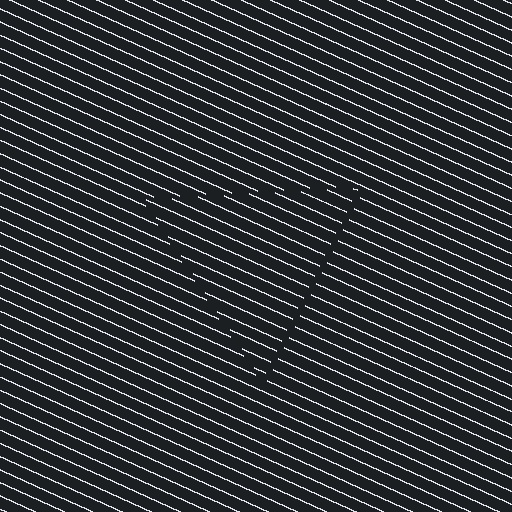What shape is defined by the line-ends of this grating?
An illusory triangle. The interior of the shape contains the same grating, shifted by half a period — the contour is defined by the phase discontinuity where line-ends from the inner and outer gratings abut.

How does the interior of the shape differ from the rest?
The interior of the shape contains the same grating, shifted by half a period — the contour is defined by the phase discontinuity where line-ends from the inner and outer gratings abut.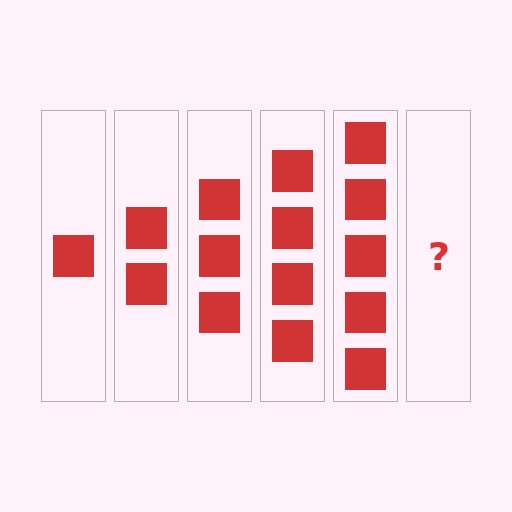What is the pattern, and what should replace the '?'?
The pattern is that each step adds one more square. The '?' should be 6 squares.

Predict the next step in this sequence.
The next step is 6 squares.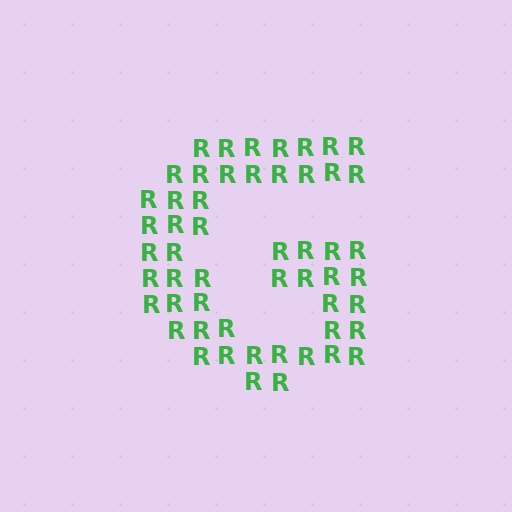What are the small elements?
The small elements are letter R's.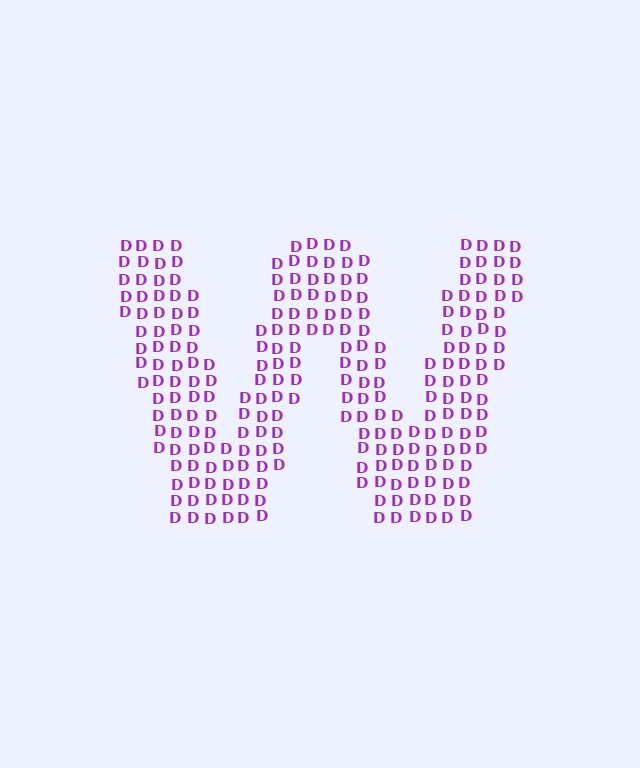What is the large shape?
The large shape is the letter W.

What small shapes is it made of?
It is made of small letter D's.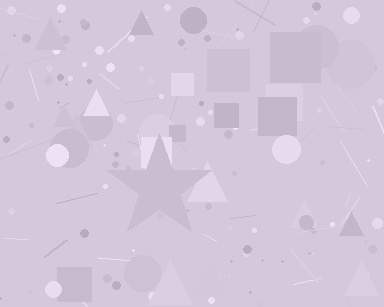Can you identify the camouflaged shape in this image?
The camouflaged shape is a star.